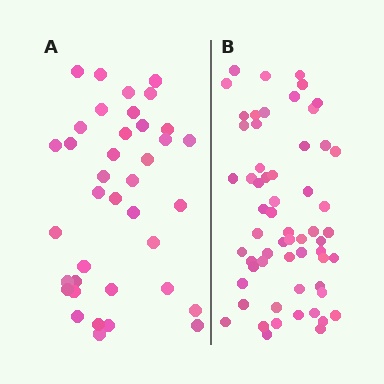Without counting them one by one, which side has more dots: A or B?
Region B (the right region) has more dots.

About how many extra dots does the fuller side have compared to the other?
Region B has approximately 20 more dots than region A.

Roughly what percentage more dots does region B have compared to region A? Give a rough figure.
About 60% more.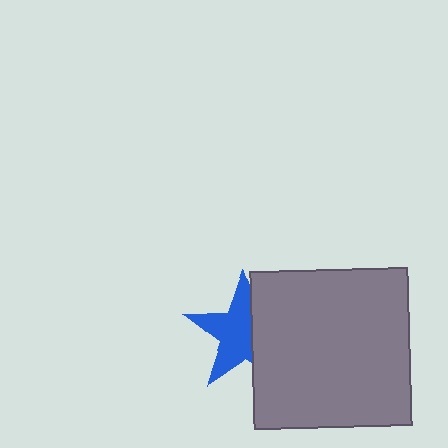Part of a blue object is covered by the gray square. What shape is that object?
It is a star.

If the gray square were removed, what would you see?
You would see the complete blue star.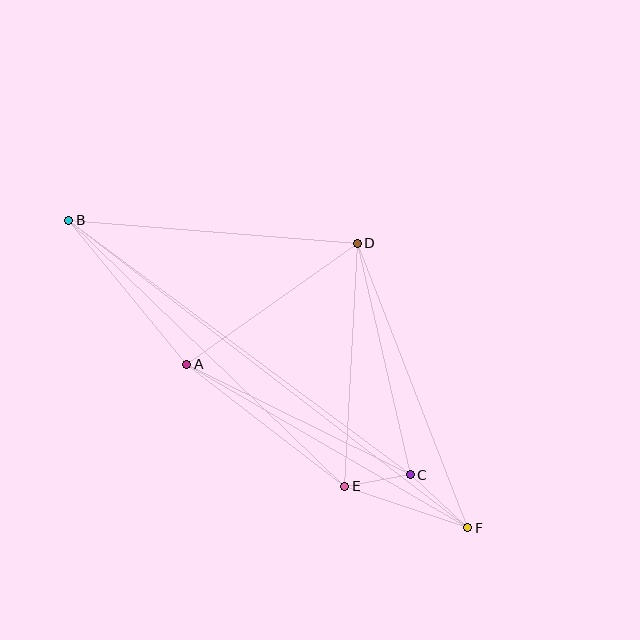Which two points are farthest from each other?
Points B and F are farthest from each other.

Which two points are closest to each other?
Points C and E are closest to each other.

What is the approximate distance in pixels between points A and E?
The distance between A and E is approximately 199 pixels.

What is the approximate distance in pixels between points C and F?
The distance between C and F is approximately 78 pixels.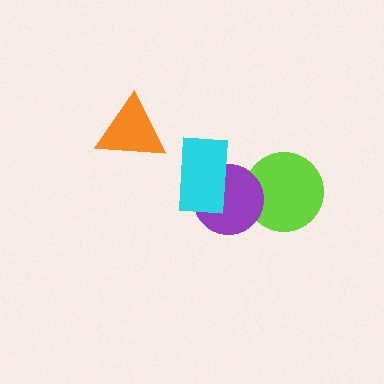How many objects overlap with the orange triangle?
0 objects overlap with the orange triangle.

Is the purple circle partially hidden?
Yes, it is partially covered by another shape.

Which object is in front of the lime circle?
The purple circle is in front of the lime circle.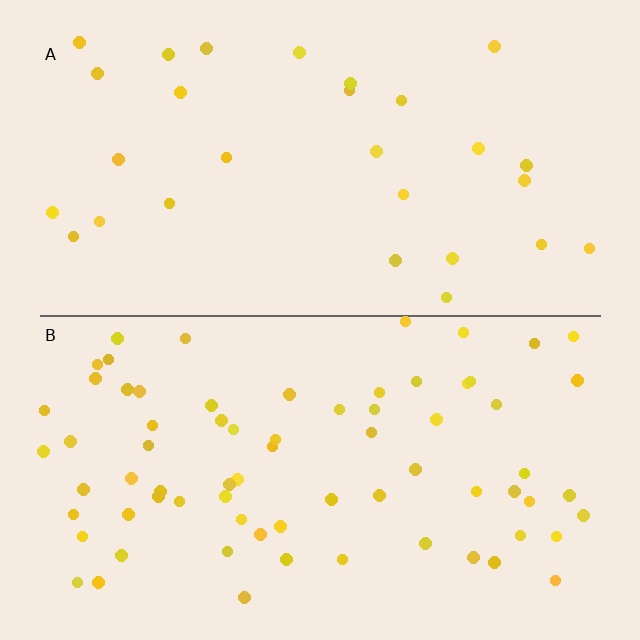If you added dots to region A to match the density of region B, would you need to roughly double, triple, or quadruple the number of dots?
Approximately triple.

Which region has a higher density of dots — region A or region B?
B (the bottom).